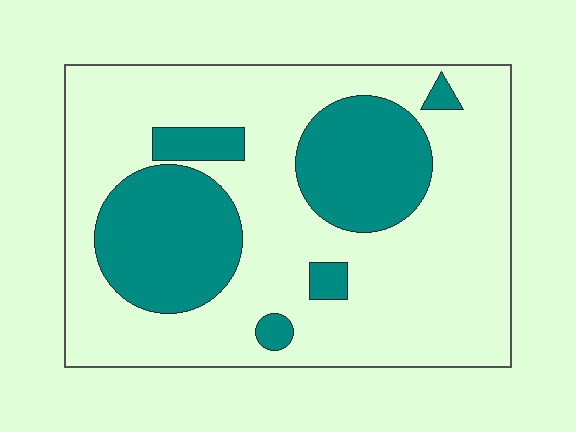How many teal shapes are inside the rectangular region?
6.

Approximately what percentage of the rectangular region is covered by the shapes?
Approximately 30%.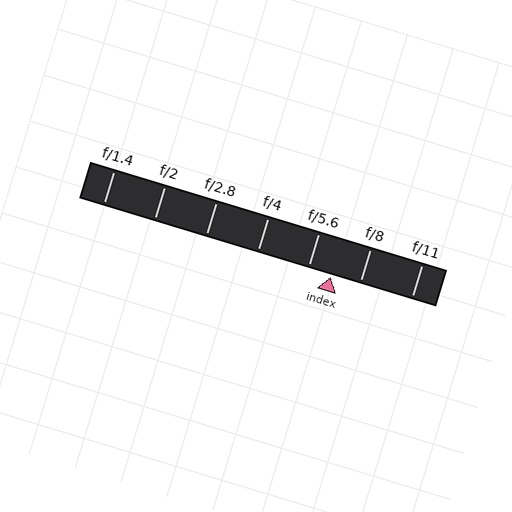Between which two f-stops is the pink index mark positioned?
The index mark is between f/5.6 and f/8.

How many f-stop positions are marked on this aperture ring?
There are 7 f-stop positions marked.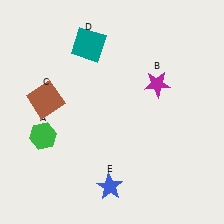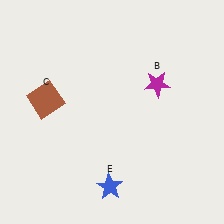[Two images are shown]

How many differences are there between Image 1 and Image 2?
There are 2 differences between the two images.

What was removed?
The teal square (D), the green hexagon (A) were removed in Image 2.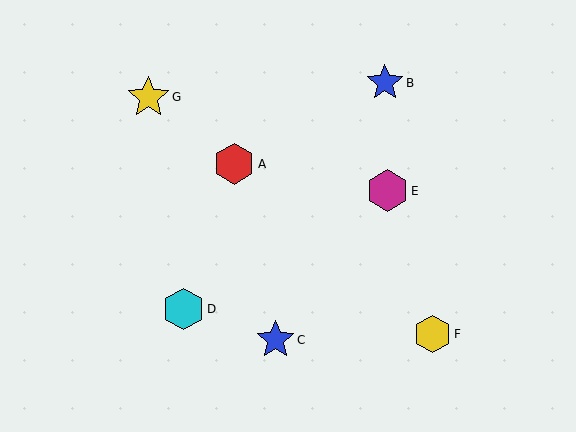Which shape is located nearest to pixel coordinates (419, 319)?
The yellow hexagon (labeled F) at (433, 334) is nearest to that location.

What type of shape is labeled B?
Shape B is a blue star.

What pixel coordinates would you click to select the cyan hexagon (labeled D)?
Click at (183, 309) to select the cyan hexagon D.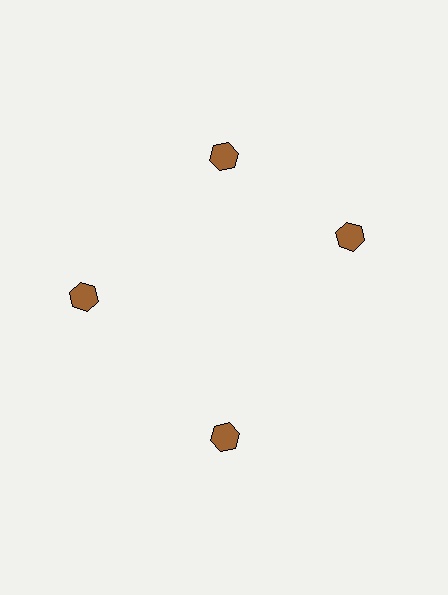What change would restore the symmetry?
The symmetry would be restored by rotating it back into even spacing with its neighbors so that all 4 hexagons sit at equal angles and equal distance from the center.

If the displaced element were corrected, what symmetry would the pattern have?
It would have 4-fold rotational symmetry — the pattern would map onto itself every 90 degrees.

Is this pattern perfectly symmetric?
No. The 4 brown hexagons are arranged in a ring, but one element near the 3 o'clock position is rotated out of alignment along the ring, breaking the 4-fold rotational symmetry.